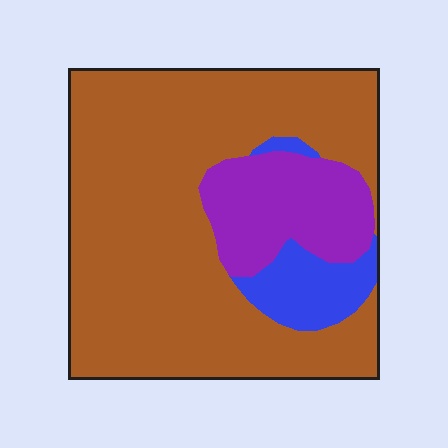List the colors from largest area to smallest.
From largest to smallest: brown, purple, blue.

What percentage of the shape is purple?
Purple covers 17% of the shape.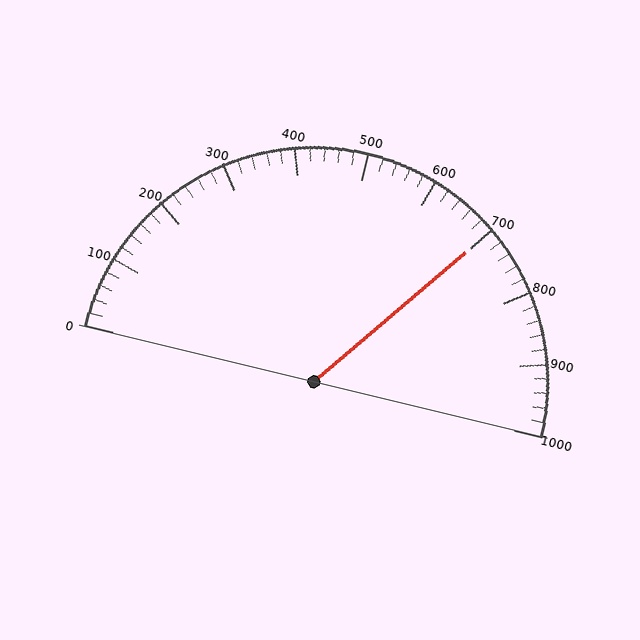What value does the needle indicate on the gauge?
The needle indicates approximately 700.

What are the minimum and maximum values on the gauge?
The gauge ranges from 0 to 1000.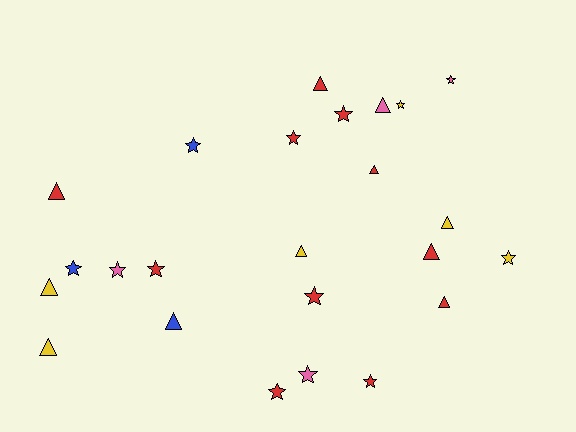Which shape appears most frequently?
Star, with 13 objects.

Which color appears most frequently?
Red, with 11 objects.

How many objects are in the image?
There are 24 objects.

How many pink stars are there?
There are 3 pink stars.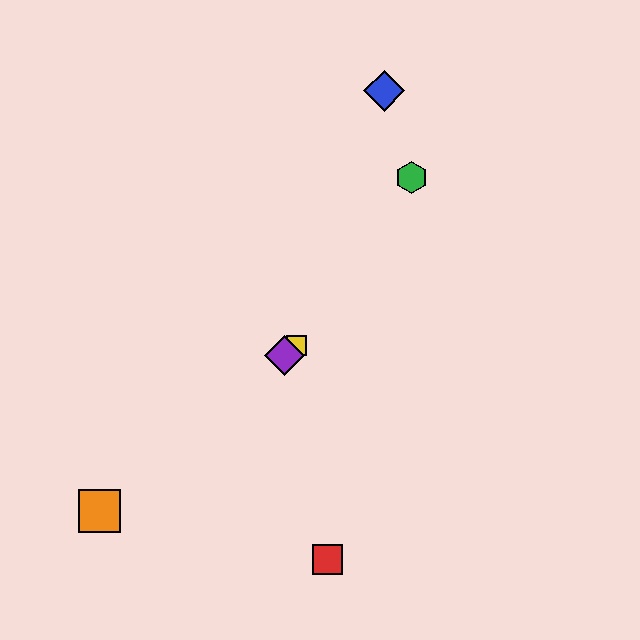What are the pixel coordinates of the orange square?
The orange square is at (99, 511).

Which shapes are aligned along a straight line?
The yellow square, the purple diamond, the orange square are aligned along a straight line.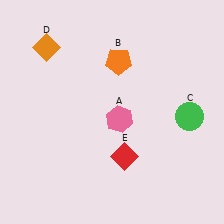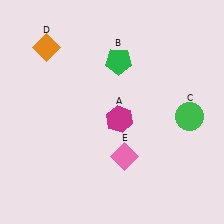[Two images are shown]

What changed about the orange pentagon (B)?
In Image 1, B is orange. In Image 2, it changed to green.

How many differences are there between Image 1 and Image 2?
There are 3 differences between the two images.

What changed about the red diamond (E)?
In Image 1, E is red. In Image 2, it changed to pink.